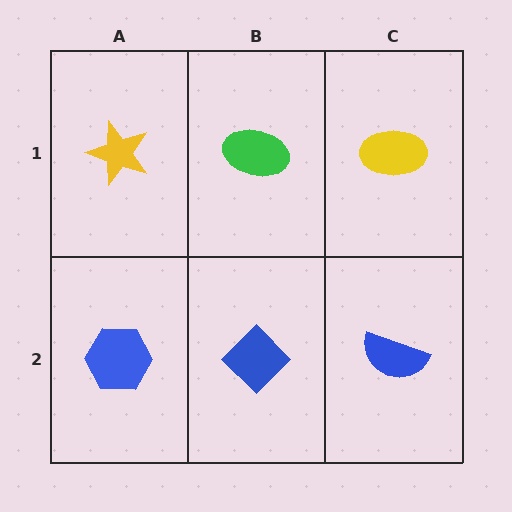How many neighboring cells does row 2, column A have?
2.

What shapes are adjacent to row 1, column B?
A blue diamond (row 2, column B), a yellow star (row 1, column A), a yellow ellipse (row 1, column C).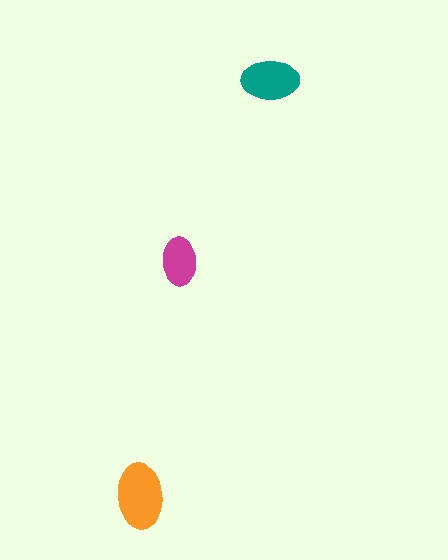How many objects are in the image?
There are 3 objects in the image.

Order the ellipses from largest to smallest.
the orange one, the teal one, the magenta one.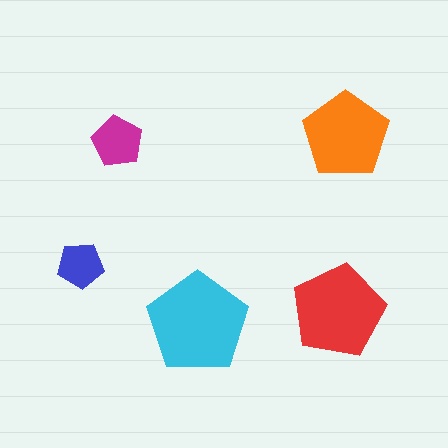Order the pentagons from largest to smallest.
the cyan one, the red one, the orange one, the magenta one, the blue one.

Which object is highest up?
The orange pentagon is topmost.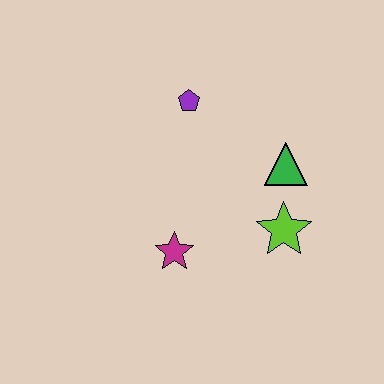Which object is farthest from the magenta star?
The purple pentagon is farthest from the magenta star.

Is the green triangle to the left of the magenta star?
No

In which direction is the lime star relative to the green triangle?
The lime star is below the green triangle.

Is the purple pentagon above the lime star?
Yes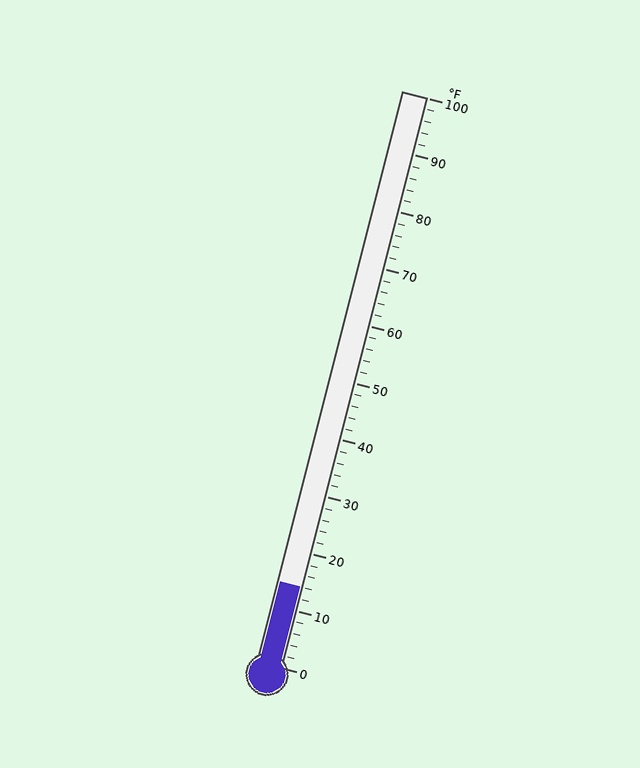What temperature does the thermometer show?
The thermometer shows approximately 14°F.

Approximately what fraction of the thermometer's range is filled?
The thermometer is filled to approximately 15% of its range.